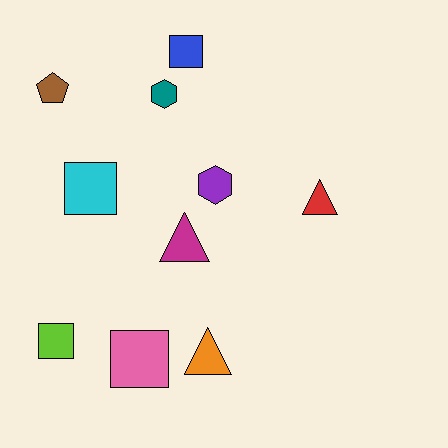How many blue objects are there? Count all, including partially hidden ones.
There is 1 blue object.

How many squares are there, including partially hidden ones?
There are 4 squares.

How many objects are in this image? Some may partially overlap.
There are 10 objects.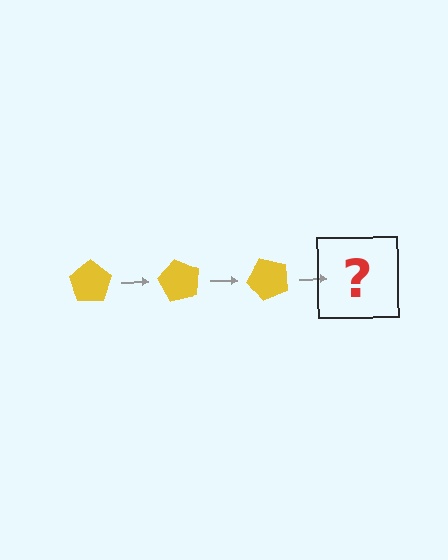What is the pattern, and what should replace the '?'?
The pattern is that the pentagon rotates 60 degrees each step. The '?' should be a yellow pentagon rotated 180 degrees.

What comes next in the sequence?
The next element should be a yellow pentagon rotated 180 degrees.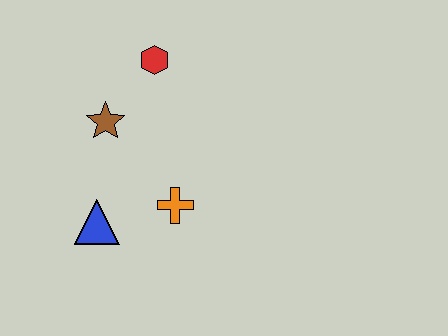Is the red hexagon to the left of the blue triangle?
No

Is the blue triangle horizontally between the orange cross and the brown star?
No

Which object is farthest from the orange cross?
The red hexagon is farthest from the orange cross.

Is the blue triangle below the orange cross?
Yes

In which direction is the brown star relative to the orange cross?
The brown star is above the orange cross.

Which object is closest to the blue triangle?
The orange cross is closest to the blue triangle.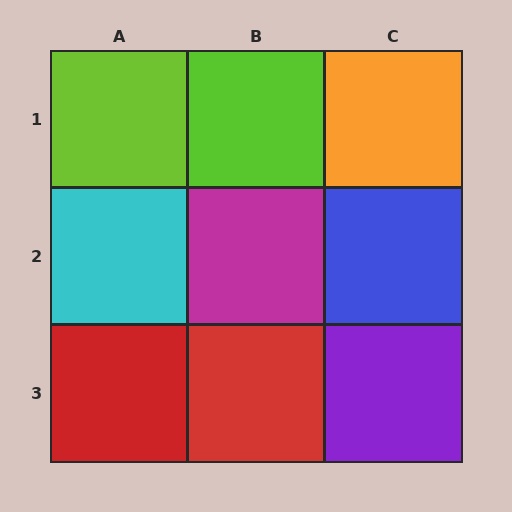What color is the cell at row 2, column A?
Cyan.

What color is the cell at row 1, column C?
Orange.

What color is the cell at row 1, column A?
Lime.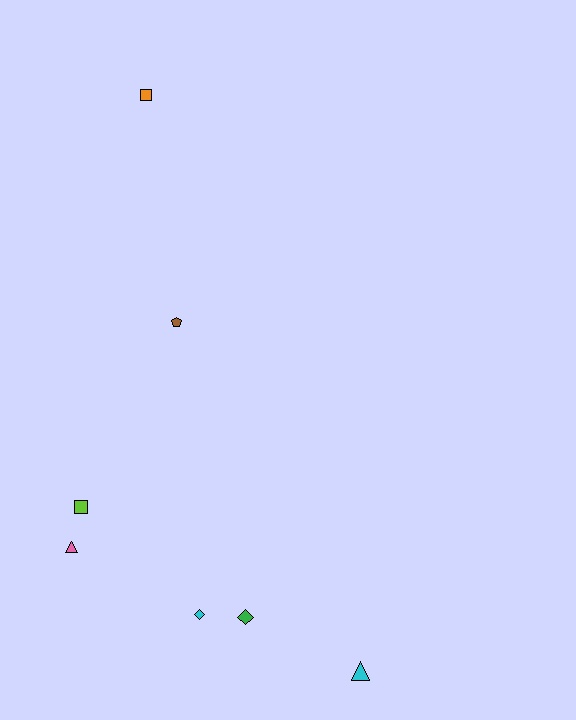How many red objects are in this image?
There are no red objects.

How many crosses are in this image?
There are no crosses.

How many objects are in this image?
There are 7 objects.